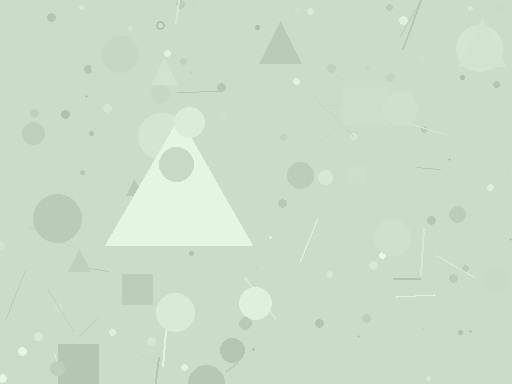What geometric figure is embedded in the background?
A triangle is embedded in the background.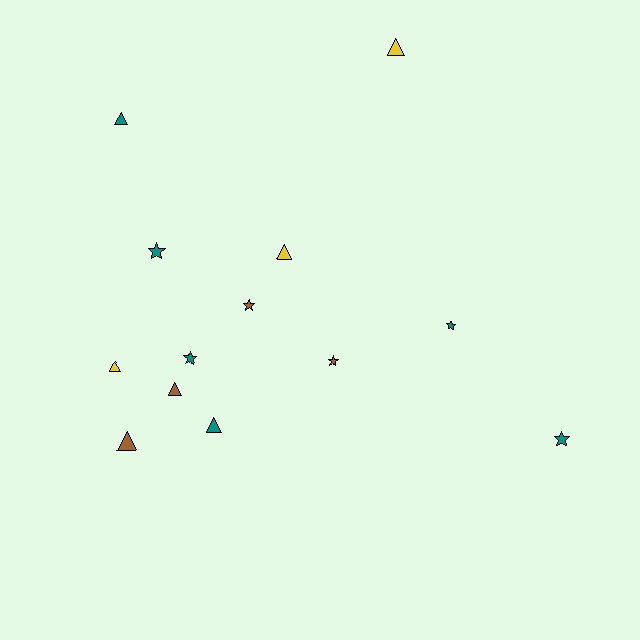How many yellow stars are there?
There are no yellow stars.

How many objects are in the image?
There are 13 objects.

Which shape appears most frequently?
Triangle, with 7 objects.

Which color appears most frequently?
Teal, with 6 objects.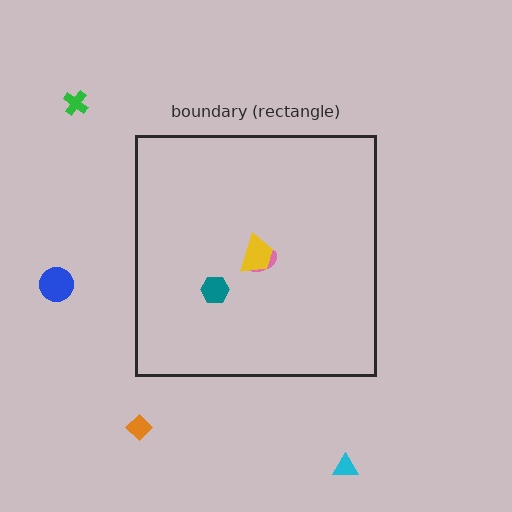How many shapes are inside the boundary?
3 inside, 4 outside.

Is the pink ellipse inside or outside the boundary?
Inside.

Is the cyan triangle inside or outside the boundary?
Outside.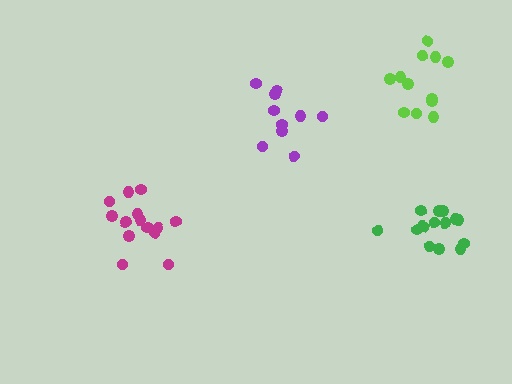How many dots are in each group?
Group 1: 14 dots, Group 2: 12 dots, Group 3: 10 dots, Group 4: 15 dots (51 total).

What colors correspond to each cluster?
The clusters are colored: magenta, lime, purple, green.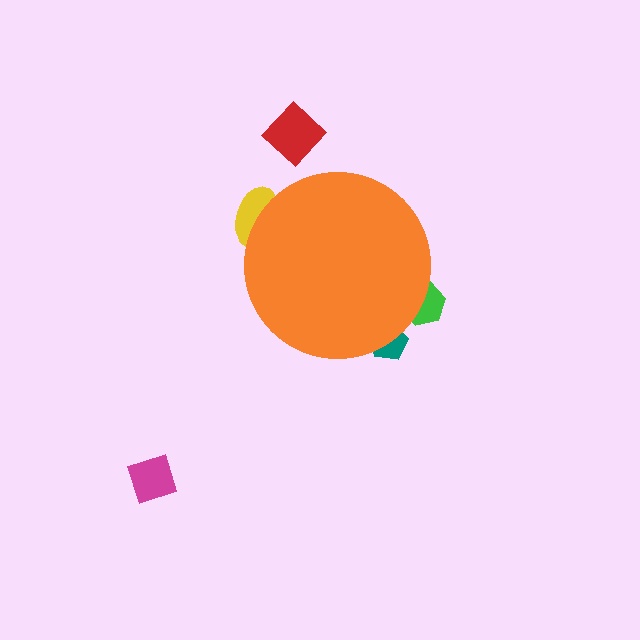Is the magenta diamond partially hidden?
No, the magenta diamond is fully visible.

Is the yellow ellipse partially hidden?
Yes, the yellow ellipse is partially hidden behind the orange circle.